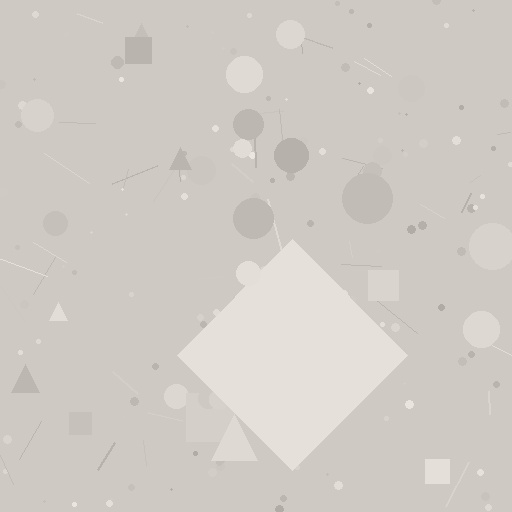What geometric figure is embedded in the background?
A diamond is embedded in the background.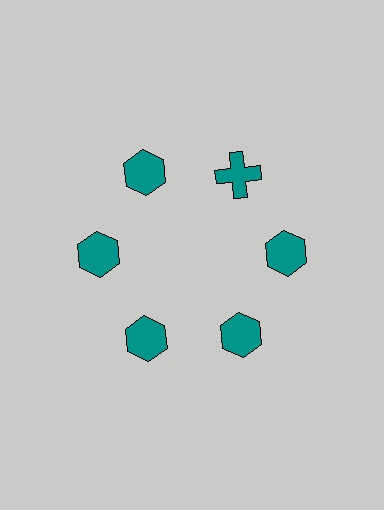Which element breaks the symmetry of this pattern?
The teal cross at roughly the 1 o'clock position breaks the symmetry. All other shapes are teal hexagons.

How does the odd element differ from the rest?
It has a different shape: cross instead of hexagon.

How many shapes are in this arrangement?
There are 6 shapes arranged in a ring pattern.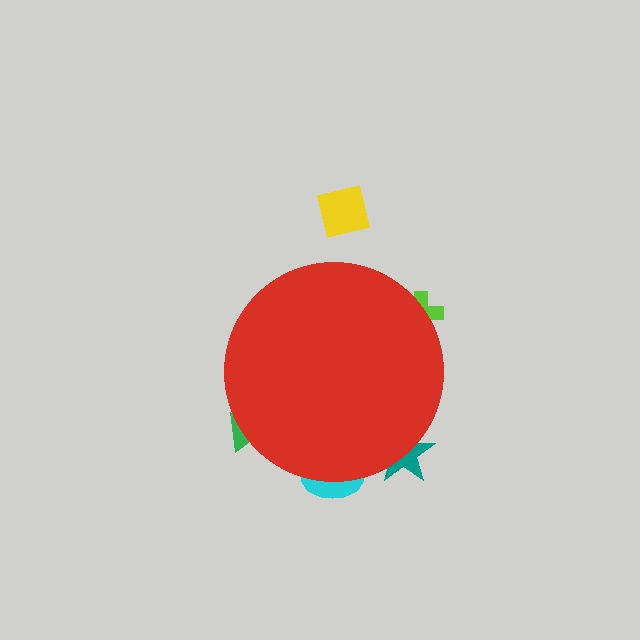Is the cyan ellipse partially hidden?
Yes, the cyan ellipse is partially hidden behind the red circle.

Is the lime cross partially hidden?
Yes, the lime cross is partially hidden behind the red circle.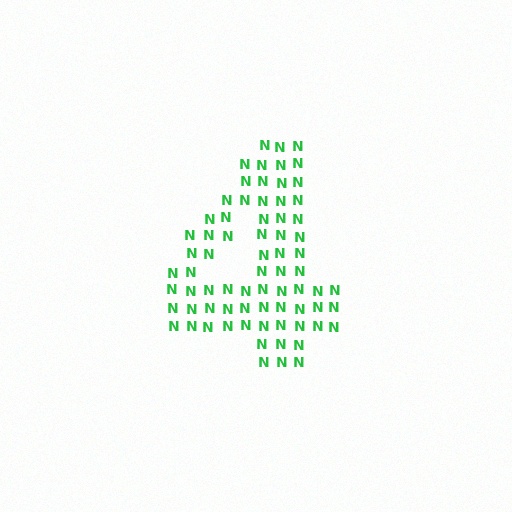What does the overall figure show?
The overall figure shows the digit 4.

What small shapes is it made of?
It is made of small letter N's.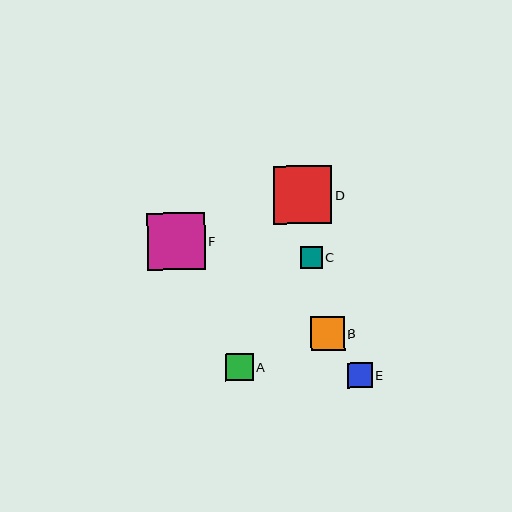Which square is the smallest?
Square C is the smallest with a size of approximately 22 pixels.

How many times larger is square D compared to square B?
Square D is approximately 1.7 times the size of square B.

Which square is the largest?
Square D is the largest with a size of approximately 59 pixels.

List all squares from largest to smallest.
From largest to smallest: D, F, B, A, E, C.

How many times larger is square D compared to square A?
Square D is approximately 2.1 times the size of square A.